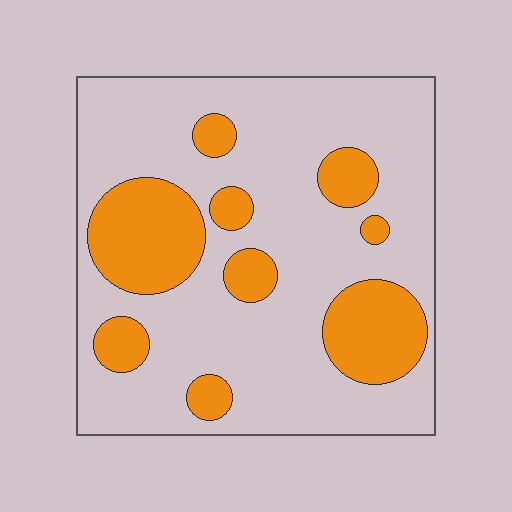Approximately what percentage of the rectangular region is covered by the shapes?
Approximately 25%.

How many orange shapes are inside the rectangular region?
9.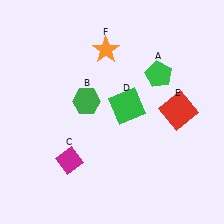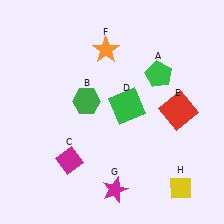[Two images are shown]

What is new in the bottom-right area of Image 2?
A yellow diamond (H) was added in the bottom-right area of Image 2.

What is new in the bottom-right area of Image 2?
A magenta star (G) was added in the bottom-right area of Image 2.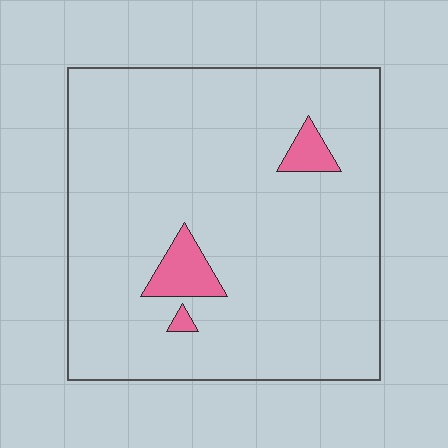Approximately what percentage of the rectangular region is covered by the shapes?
Approximately 5%.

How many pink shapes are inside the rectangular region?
3.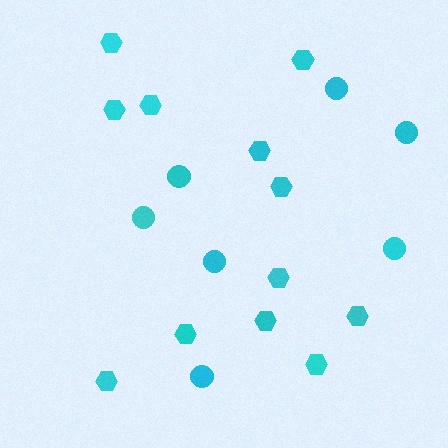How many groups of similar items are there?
There are 2 groups: one group of circles (7) and one group of hexagons (12).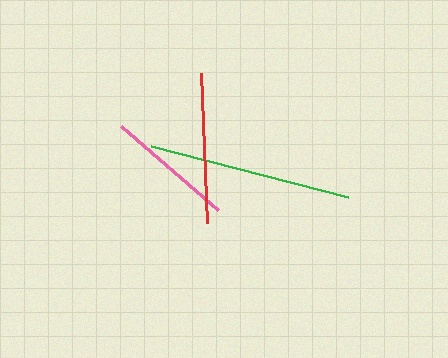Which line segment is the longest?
The green line is the longest at approximately 203 pixels.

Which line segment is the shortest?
The pink line is the shortest at approximately 129 pixels.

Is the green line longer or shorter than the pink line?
The green line is longer than the pink line.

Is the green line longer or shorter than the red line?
The green line is longer than the red line.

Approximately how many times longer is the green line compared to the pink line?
The green line is approximately 1.6 times the length of the pink line.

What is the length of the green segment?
The green segment is approximately 203 pixels long.